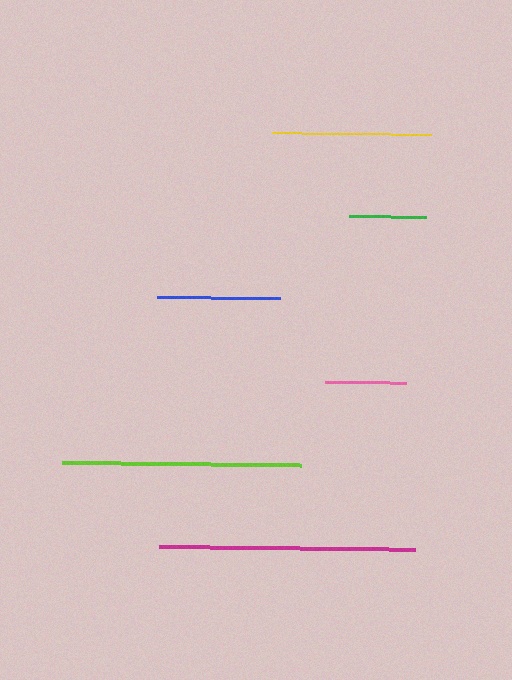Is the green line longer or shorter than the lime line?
The lime line is longer than the green line.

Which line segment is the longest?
The magenta line is the longest at approximately 256 pixels.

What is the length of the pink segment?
The pink segment is approximately 81 pixels long.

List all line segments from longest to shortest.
From longest to shortest: magenta, lime, yellow, blue, pink, green.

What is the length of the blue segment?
The blue segment is approximately 122 pixels long.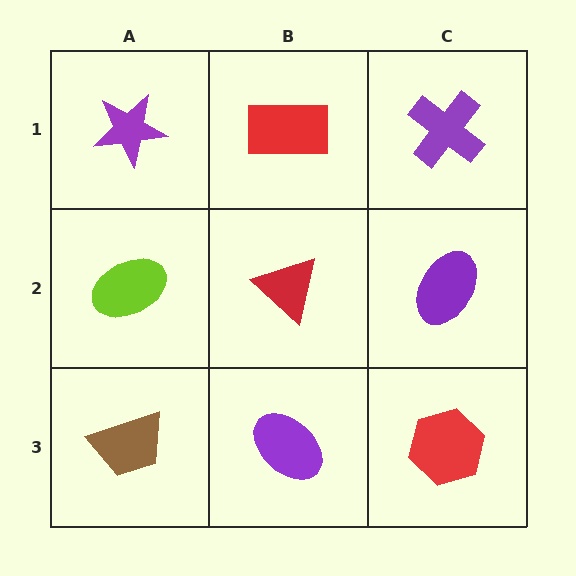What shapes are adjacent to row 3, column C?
A purple ellipse (row 2, column C), a purple ellipse (row 3, column B).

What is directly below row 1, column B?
A red triangle.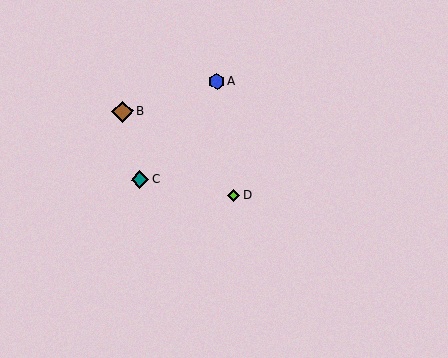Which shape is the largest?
The brown diamond (labeled B) is the largest.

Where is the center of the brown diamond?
The center of the brown diamond is at (122, 112).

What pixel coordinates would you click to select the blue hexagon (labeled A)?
Click at (217, 81) to select the blue hexagon A.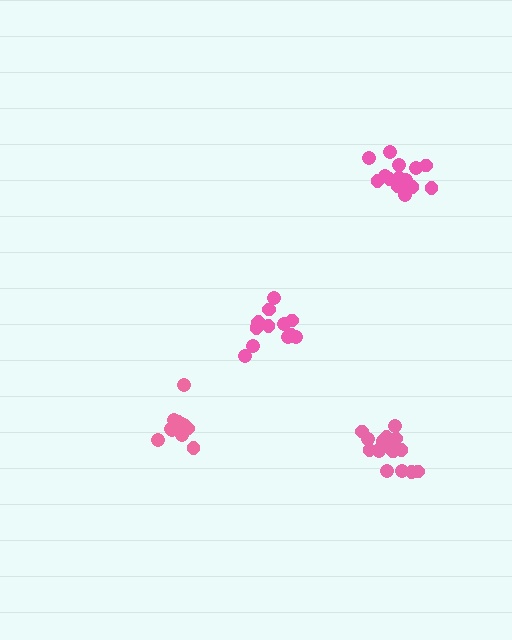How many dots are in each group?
Group 1: 17 dots, Group 2: 13 dots, Group 3: 12 dots, Group 4: 16 dots (58 total).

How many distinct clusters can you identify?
There are 4 distinct clusters.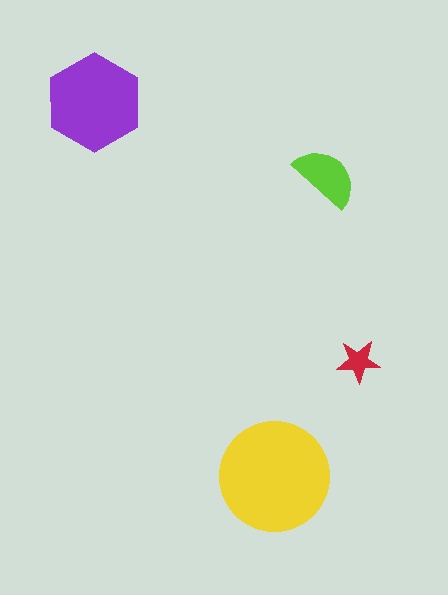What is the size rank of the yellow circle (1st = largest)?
1st.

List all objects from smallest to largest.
The red star, the lime semicircle, the purple hexagon, the yellow circle.